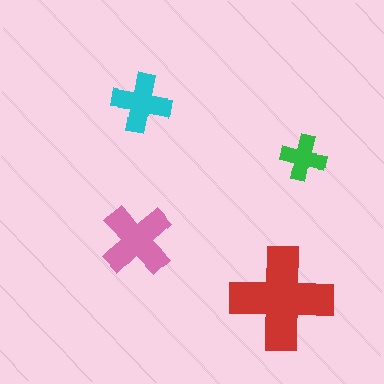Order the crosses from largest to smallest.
the red one, the pink one, the cyan one, the green one.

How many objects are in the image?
There are 4 objects in the image.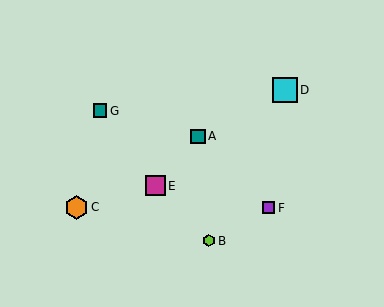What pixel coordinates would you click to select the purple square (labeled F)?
Click at (268, 208) to select the purple square F.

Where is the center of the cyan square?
The center of the cyan square is at (285, 90).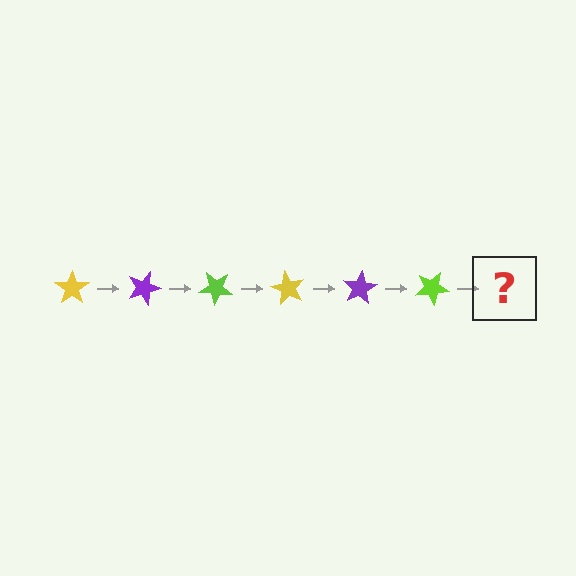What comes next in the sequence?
The next element should be a yellow star, rotated 120 degrees from the start.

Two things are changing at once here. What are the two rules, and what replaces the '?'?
The two rules are that it rotates 20 degrees each step and the color cycles through yellow, purple, and lime. The '?' should be a yellow star, rotated 120 degrees from the start.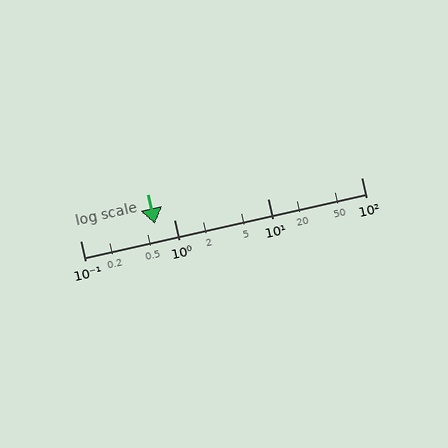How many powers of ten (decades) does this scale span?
The scale spans 3 decades, from 0.1 to 100.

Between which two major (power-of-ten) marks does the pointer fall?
The pointer is between 0.1 and 1.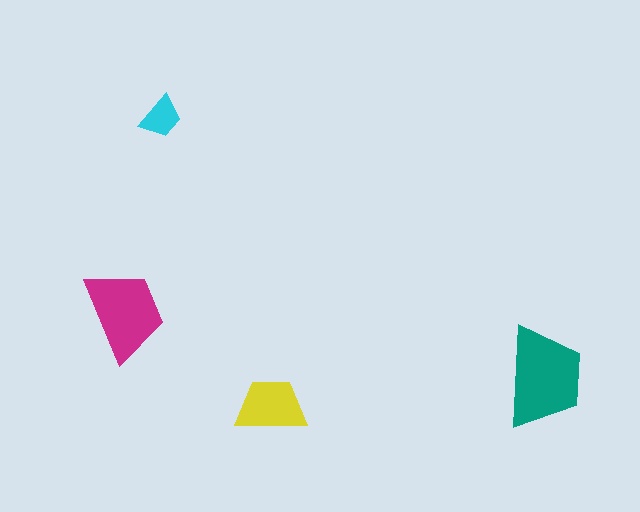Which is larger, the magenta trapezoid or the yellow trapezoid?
The magenta one.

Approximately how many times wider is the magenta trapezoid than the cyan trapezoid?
About 2 times wider.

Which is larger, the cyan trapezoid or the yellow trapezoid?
The yellow one.